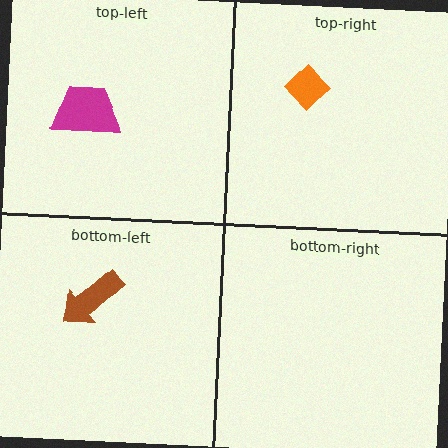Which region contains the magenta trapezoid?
The top-left region.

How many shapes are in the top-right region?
1.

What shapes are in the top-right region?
The orange diamond.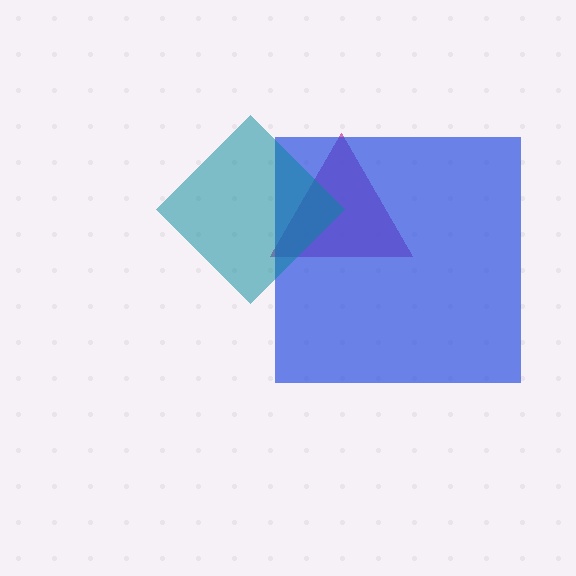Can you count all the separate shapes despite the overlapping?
Yes, there are 3 separate shapes.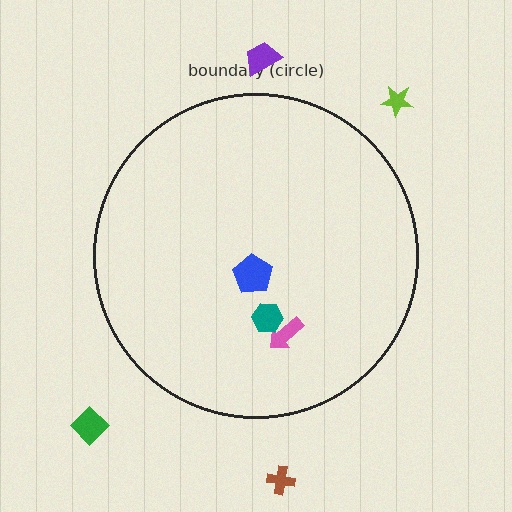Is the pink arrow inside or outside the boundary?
Inside.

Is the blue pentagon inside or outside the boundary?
Inside.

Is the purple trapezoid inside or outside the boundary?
Outside.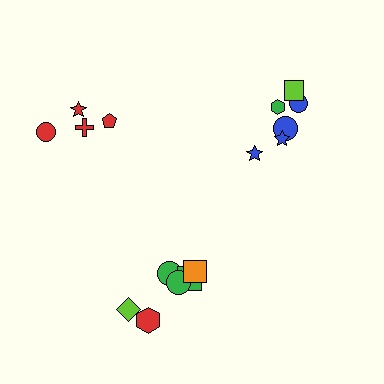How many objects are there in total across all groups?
There are 16 objects.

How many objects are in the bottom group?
There are 6 objects.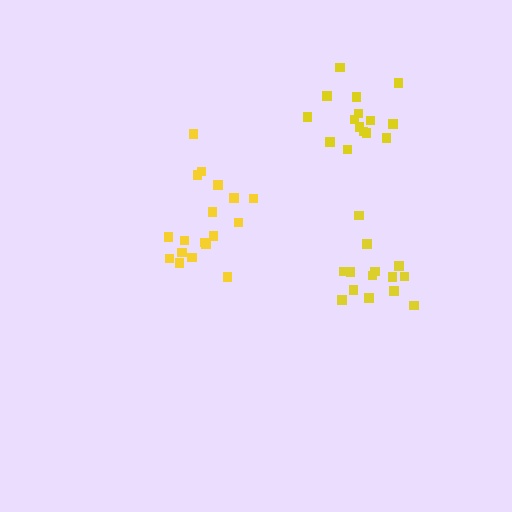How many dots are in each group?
Group 1: 18 dots, Group 2: 14 dots, Group 3: 15 dots (47 total).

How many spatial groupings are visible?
There are 3 spatial groupings.